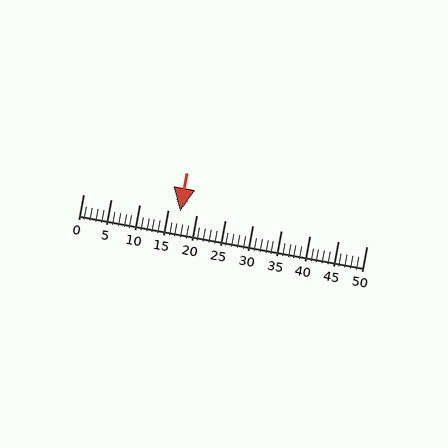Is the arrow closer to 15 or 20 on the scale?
The arrow is closer to 15.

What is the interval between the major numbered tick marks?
The major tick marks are spaced 5 units apart.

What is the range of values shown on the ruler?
The ruler shows values from 0 to 50.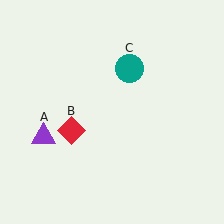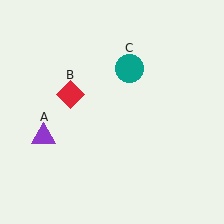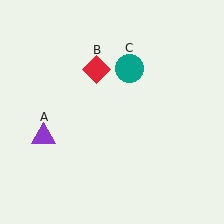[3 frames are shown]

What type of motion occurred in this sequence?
The red diamond (object B) rotated clockwise around the center of the scene.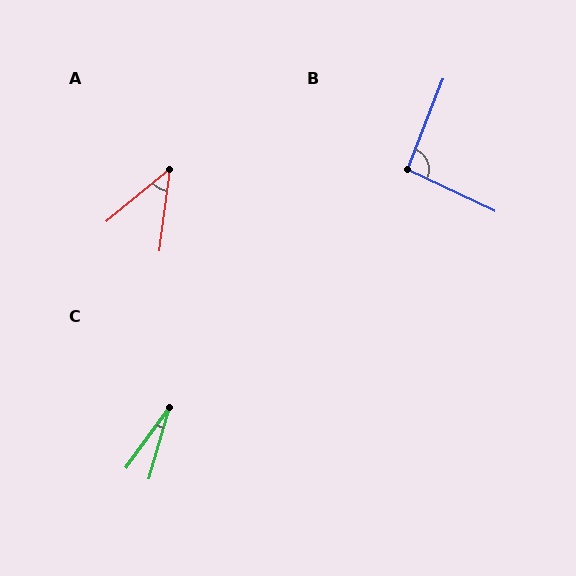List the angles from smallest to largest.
C (19°), A (44°), B (94°).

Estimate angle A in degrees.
Approximately 44 degrees.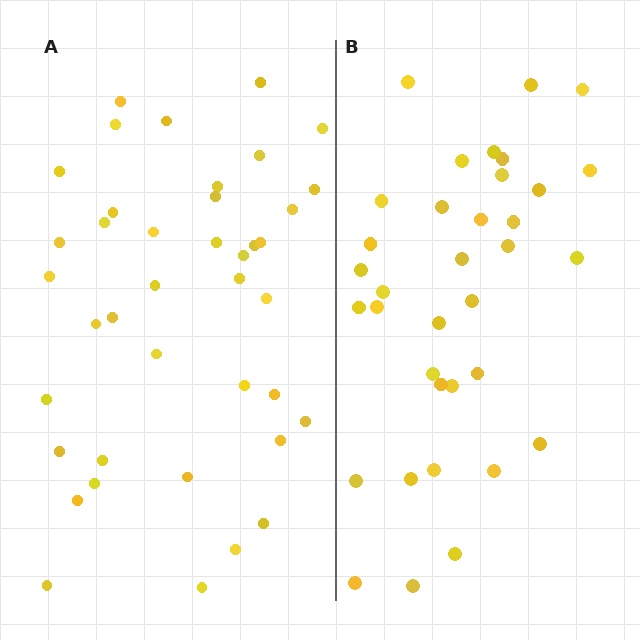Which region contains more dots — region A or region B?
Region A (the left region) has more dots.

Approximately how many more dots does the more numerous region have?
Region A has about 5 more dots than region B.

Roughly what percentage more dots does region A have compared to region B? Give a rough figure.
About 15% more.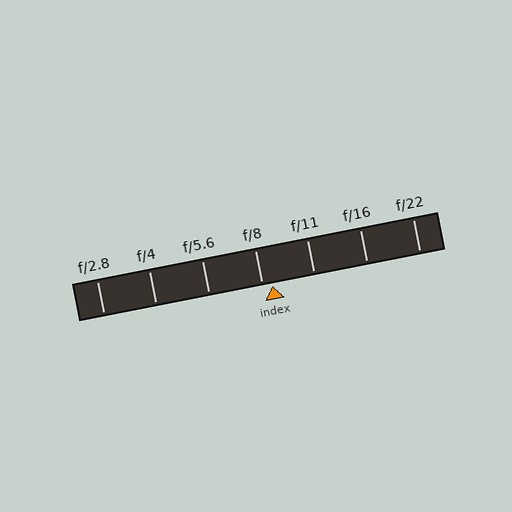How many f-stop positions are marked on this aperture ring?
There are 7 f-stop positions marked.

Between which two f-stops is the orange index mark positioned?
The index mark is between f/8 and f/11.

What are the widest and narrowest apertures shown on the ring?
The widest aperture shown is f/2.8 and the narrowest is f/22.